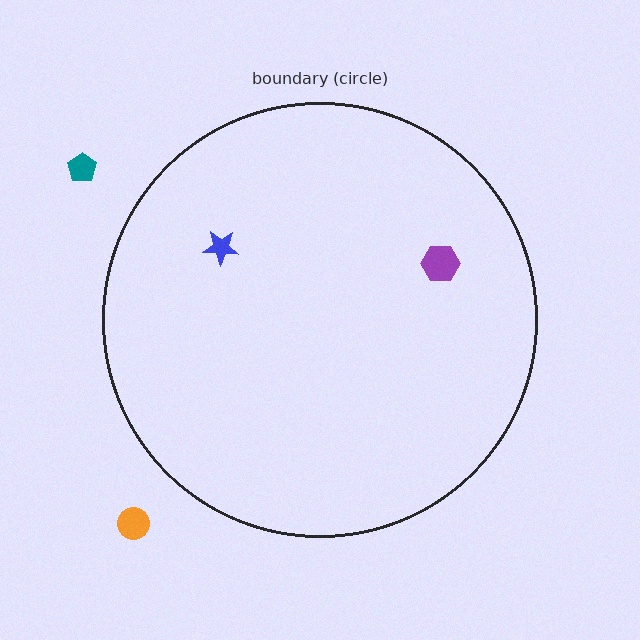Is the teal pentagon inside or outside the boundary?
Outside.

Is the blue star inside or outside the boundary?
Inside.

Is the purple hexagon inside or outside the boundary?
Inside.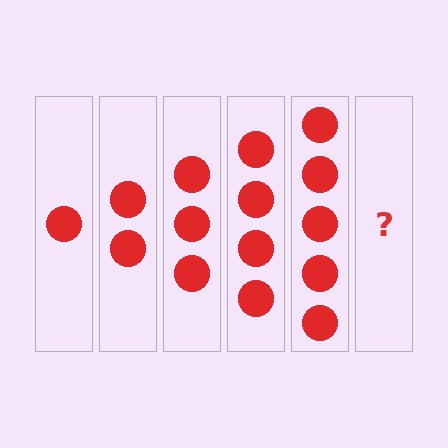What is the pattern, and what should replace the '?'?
The pattern is that each step adds one more circle. The '?' should be 6 circles.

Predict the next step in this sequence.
The next step is 6 circles.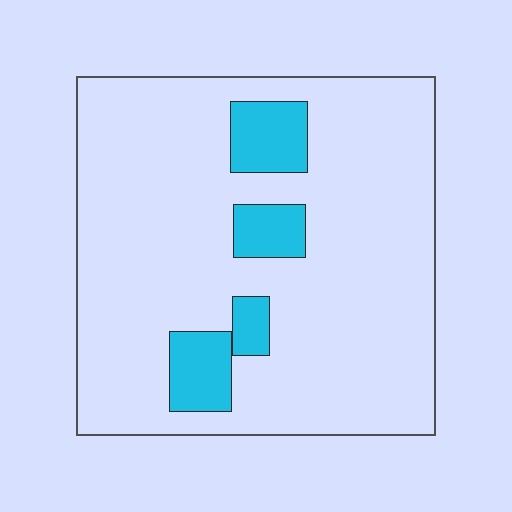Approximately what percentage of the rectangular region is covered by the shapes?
Approximately 15%.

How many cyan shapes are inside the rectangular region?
4.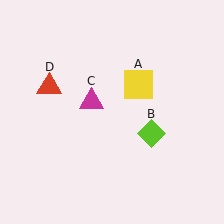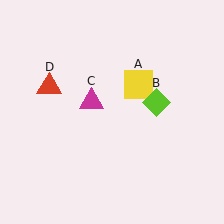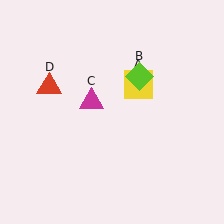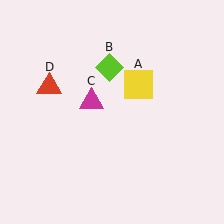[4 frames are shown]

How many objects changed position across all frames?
1 object changed position: lime diamond (object B).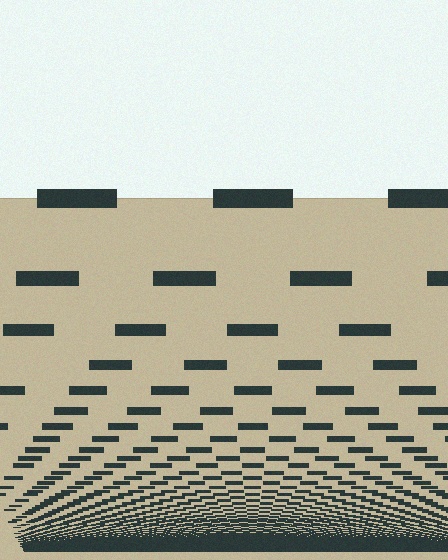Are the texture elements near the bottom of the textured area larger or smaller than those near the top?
Smaller. The gradient is inverted — elements near the bottom are smaller and denser.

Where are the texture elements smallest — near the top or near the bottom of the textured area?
Near the bottom.